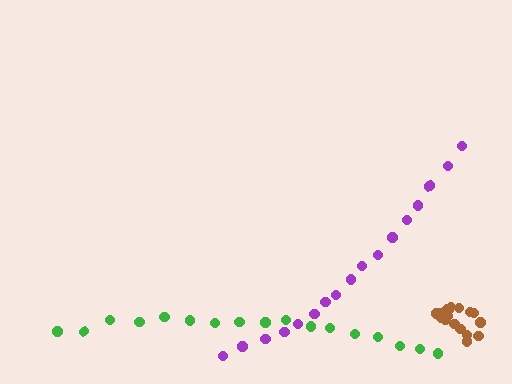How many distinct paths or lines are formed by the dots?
There are 3 distinct paths.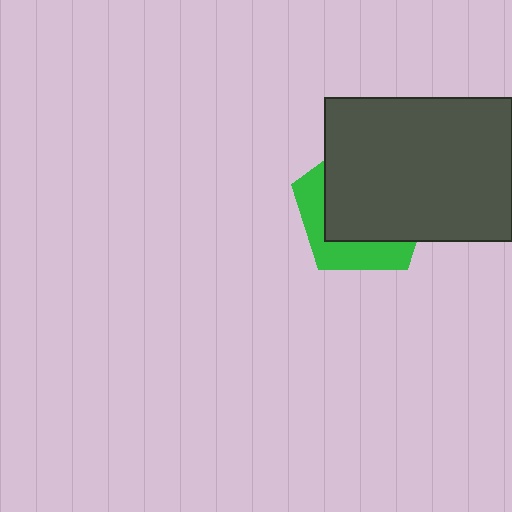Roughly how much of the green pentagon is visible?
A small part of it is visible (roughly 33%).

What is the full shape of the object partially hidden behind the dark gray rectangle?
The partially hidden object is a green pentagon.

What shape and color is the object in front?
The object in front is a dark gray rectangle.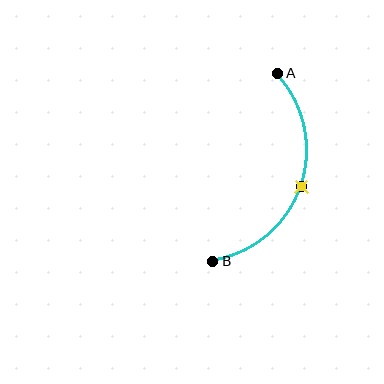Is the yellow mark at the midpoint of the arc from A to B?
Yes. The yellow mark lies on the arc at equal arc-length from both A and B — it is the arc midpoint.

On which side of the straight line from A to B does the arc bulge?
The arc bulges to the right of the straight line connecting A and B.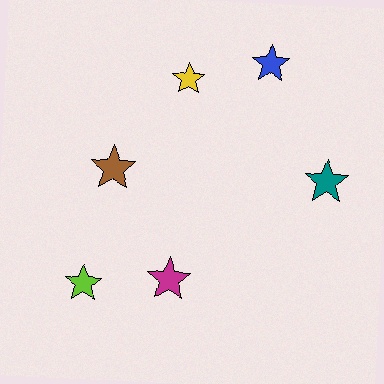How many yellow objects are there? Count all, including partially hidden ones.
There is 1 yellow object.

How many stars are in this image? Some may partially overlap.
There are 6 stars.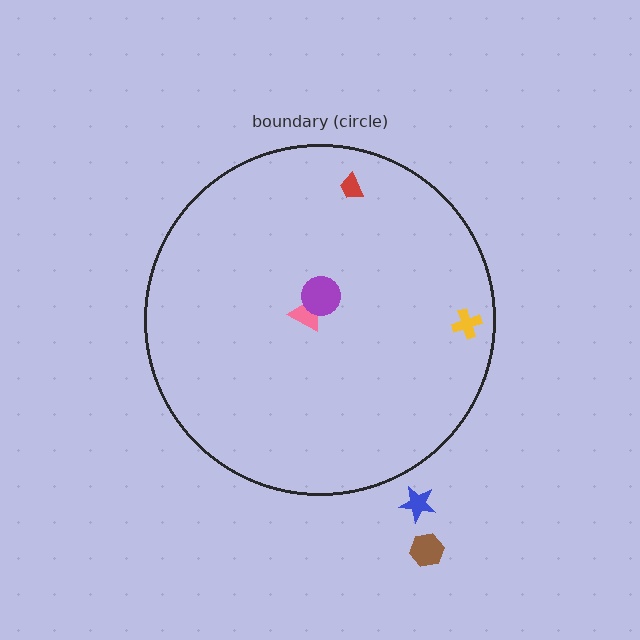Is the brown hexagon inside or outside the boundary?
Outside.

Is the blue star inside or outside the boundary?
Outside.